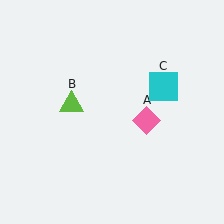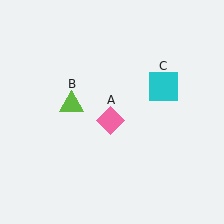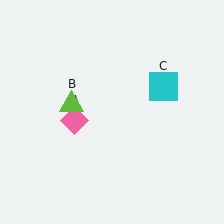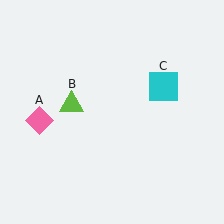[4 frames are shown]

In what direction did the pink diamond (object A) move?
The pink diamond (object A) moved left.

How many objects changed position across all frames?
1 object changed position: pink diamond (object A).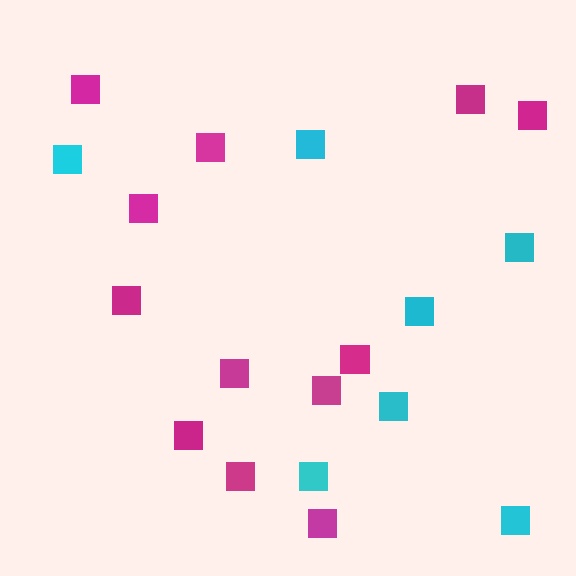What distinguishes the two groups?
There are 2 groups: one group of magenta squares (12) and one group of cyan squares (7).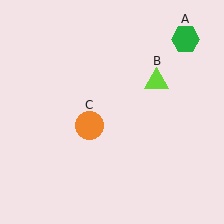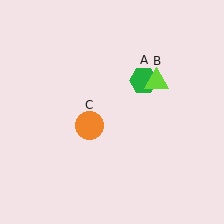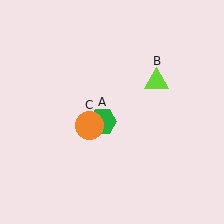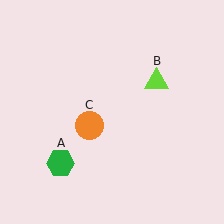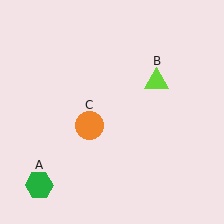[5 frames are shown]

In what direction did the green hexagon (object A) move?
The green hexagon (object A) moved down and to the left.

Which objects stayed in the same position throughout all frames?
Lime triangle (object B) and orange circle (object C) remained stationary.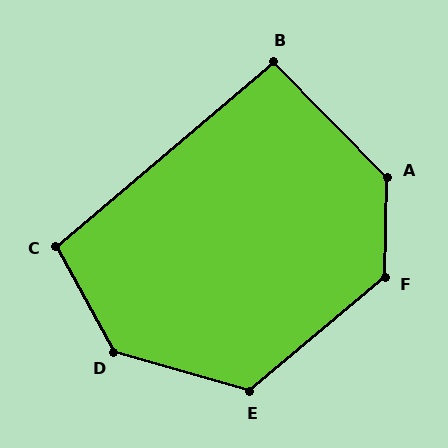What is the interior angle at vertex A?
Approximately 134 degrees (obtuse).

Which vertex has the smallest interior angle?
B, at approximately 94 degrees.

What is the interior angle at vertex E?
Approximately 124 degrees (obtuse).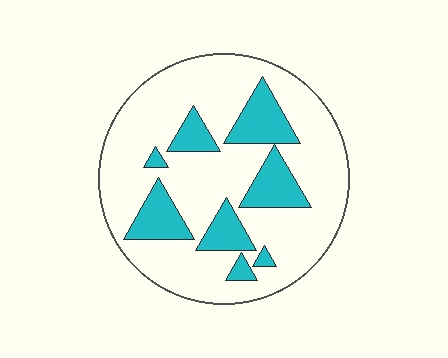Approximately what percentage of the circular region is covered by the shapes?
Approximately 25%.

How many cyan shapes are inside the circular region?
8.